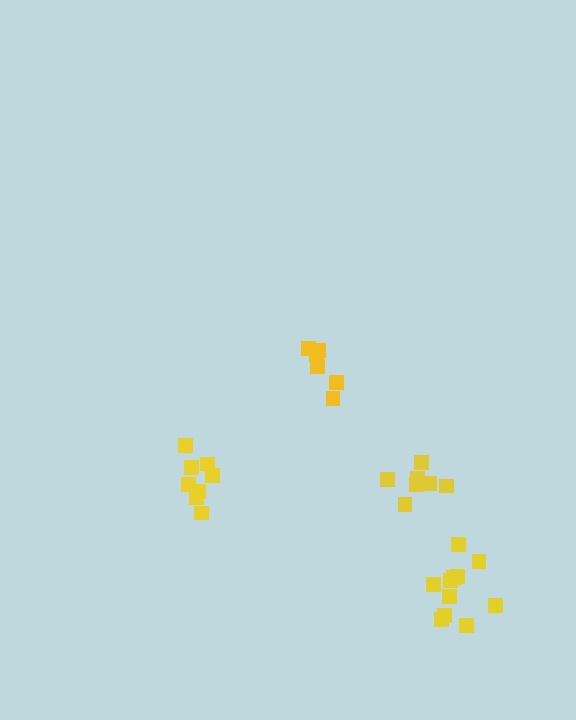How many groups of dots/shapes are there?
There are 4 groups.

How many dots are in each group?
Group 1: 7 dots, Group 2: 6 dots, Group 3: 8 dots, Group 4: 11 dots (32 total).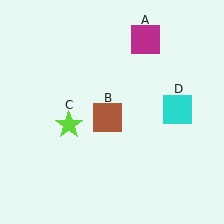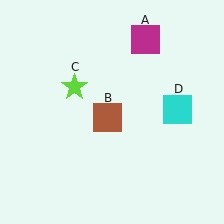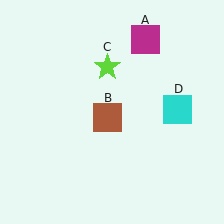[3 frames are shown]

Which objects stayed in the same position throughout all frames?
Magenta square (object A) and brown square (object B) and cyan square (object D) remained stationary.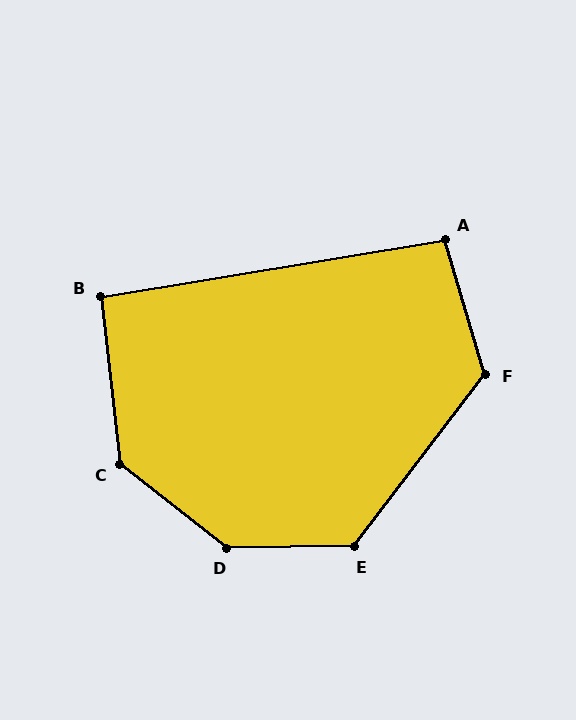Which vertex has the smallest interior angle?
B, at approximately 93 degrees.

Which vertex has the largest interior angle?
D, at approximately 141 degrees.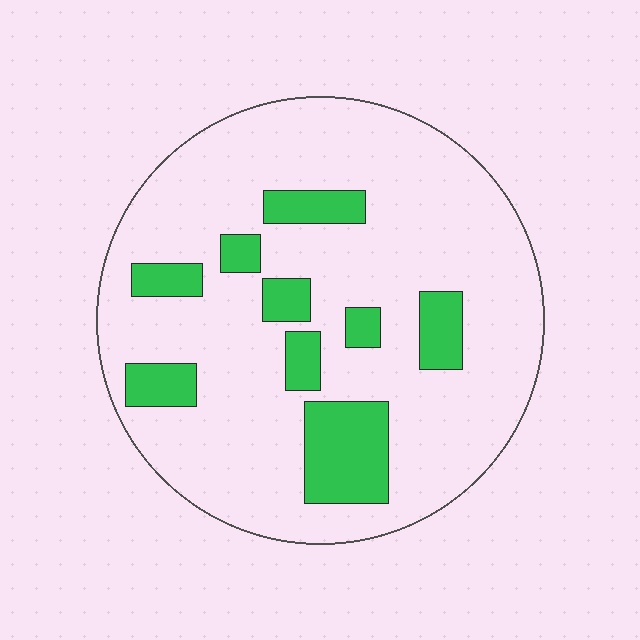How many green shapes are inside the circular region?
9.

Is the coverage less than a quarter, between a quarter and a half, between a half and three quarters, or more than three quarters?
Less than a quarter.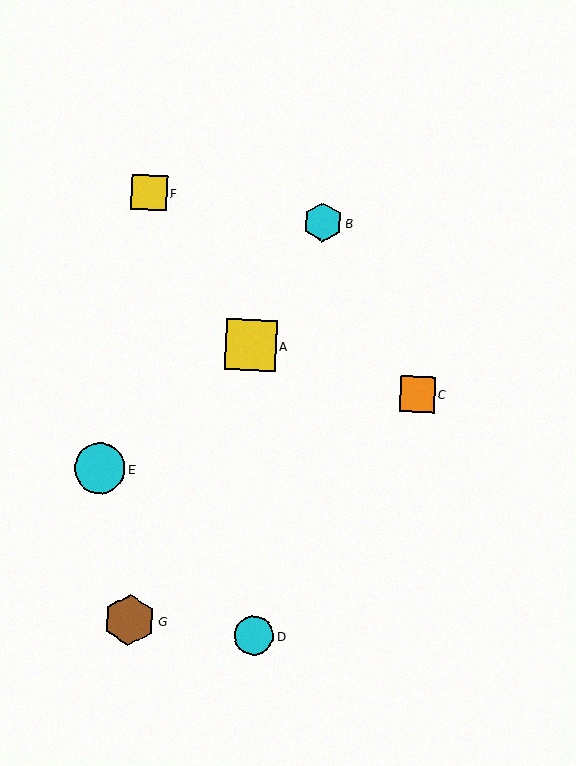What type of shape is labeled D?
Shape D is a cyan circle.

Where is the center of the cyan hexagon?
The center of the cyan hexagon is at (323, 222).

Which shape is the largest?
The brown hexagon (labeled G) is the largest.